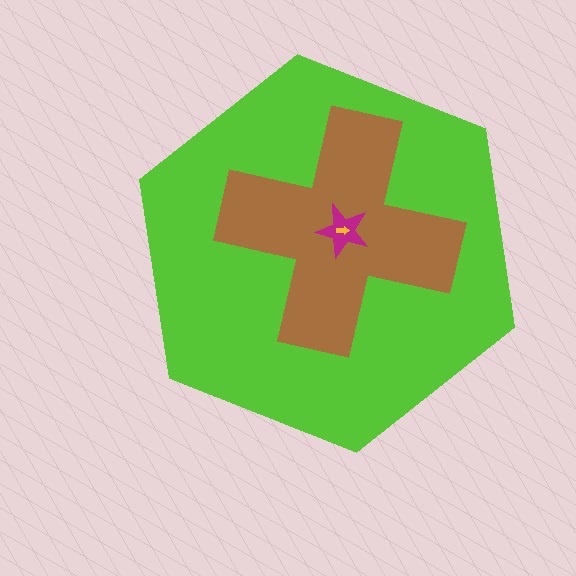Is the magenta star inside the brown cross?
Yes.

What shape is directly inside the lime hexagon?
The brown cross.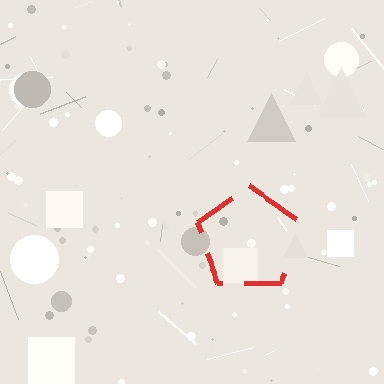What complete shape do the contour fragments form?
The contour fragments form a pentagon.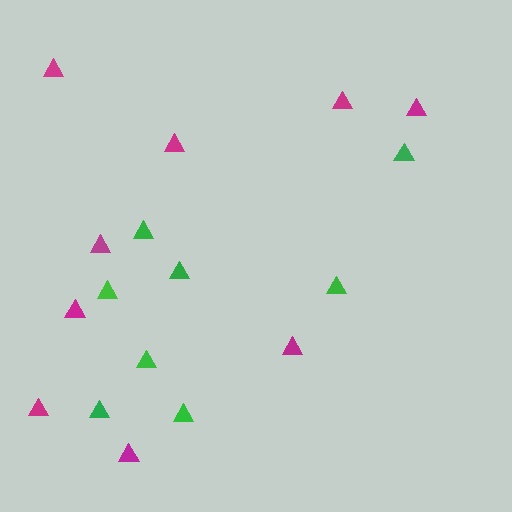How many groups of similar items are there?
There are 2 groups: one group of green triangles (8) and one group of magenta triangles (9).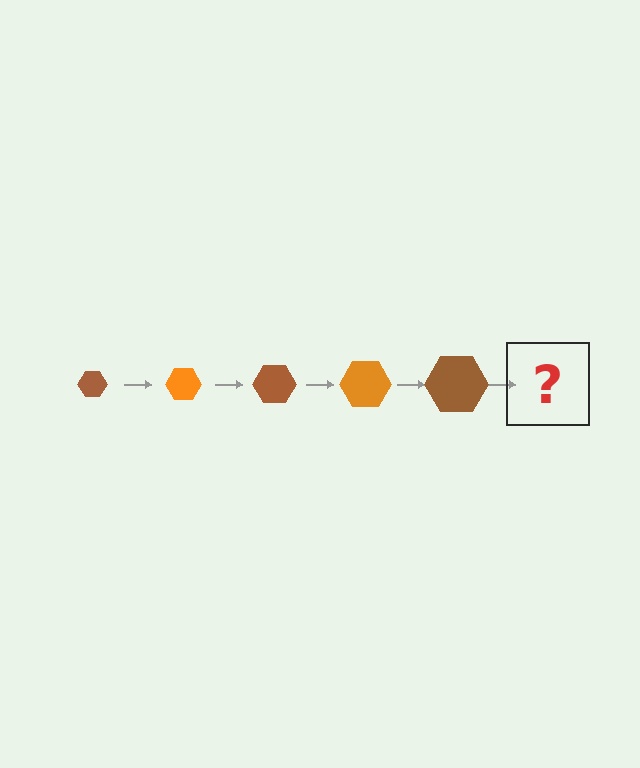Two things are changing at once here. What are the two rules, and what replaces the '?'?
The two rules are that the hexagon grows larger each step and the color cycles through brown and orange. The '?' should be an orange hexagon, larger than the previous one.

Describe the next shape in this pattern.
It should be an orange hexagon, larger than the previous one.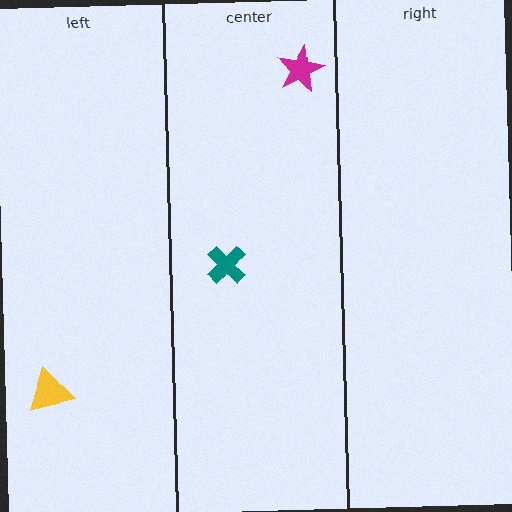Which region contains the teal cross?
The center region.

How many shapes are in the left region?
1.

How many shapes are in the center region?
2.